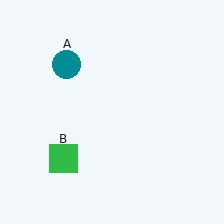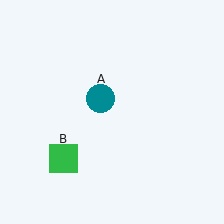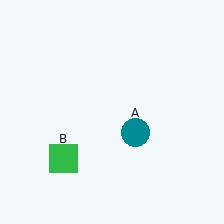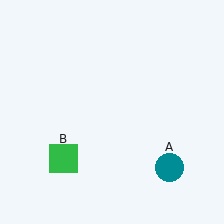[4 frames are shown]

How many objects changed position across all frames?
1 object changed position: teal circle (object A).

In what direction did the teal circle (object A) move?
The teal circle (object A) moved down and to the right.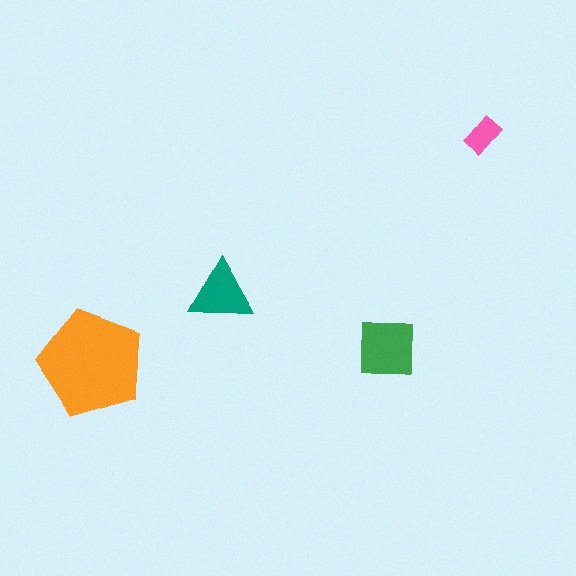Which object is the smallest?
The pink rectangle.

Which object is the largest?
The orange pentagon.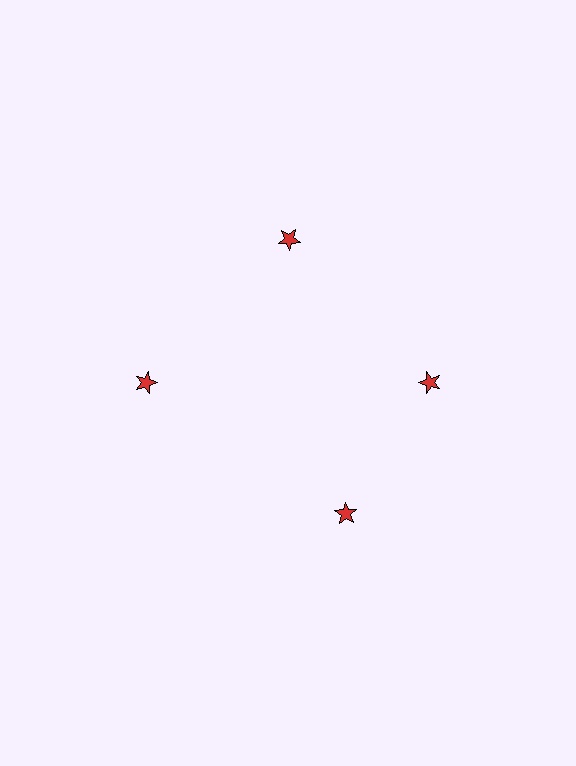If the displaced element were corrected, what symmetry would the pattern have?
It would have 4-fold rotational symmetry — the pattern would map onto itself every 90 degrees.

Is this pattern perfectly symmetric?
No. The 4 red stars are arranged in a ring, but one element near the 6 o'clock position is rotated out of alignment along the ring, breaking the 4-fold rotational symmetry.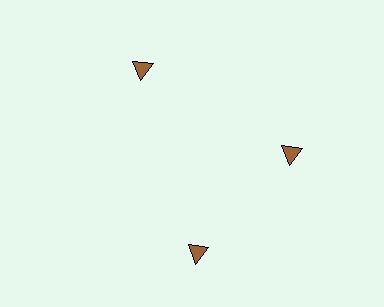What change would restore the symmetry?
The symmetry would be restored by rotating it back into even spacing with its neighbors so that all 3 triangles sit at equal angles and equal distance from the center.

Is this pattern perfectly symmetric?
No. The 3 brown triangles are arranged in a ring, but one element near the 7 o'clock position is rotated out of alignment along the ring, breaking the 3-fold rotational symmetry.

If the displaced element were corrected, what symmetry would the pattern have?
It would have 3-fold rotational symmetry — the pattern would map onto itself every 120 degrees.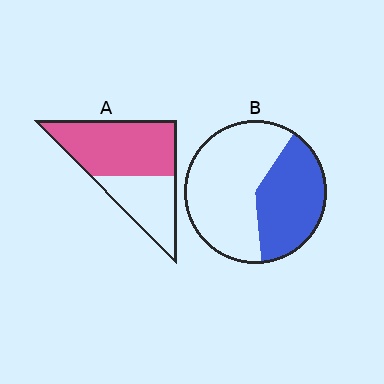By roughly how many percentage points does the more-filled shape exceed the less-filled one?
By roughly 25 percentage points (A over B).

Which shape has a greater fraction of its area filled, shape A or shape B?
Shape A.